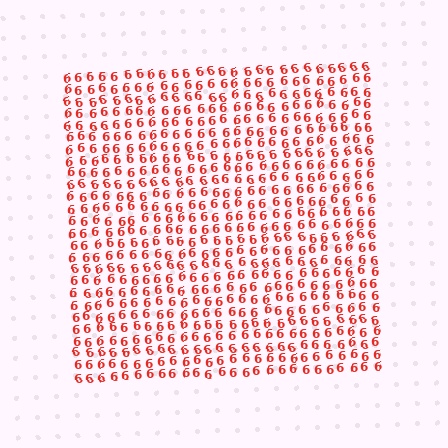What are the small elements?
The small elements are digit 6's.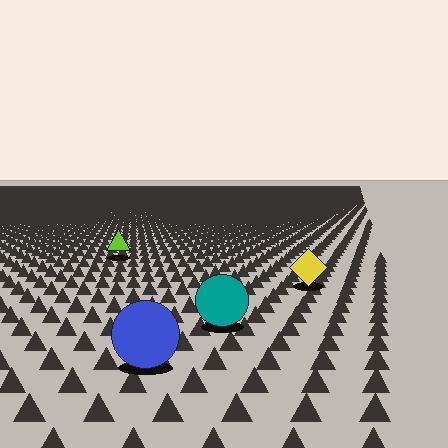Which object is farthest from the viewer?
The lime triangle is farthest from the viewer. It appears smaller and the ground texture around it is denser.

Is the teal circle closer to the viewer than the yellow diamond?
Yes. The teal circle is closer — you can tell from the texture gradient: the ground texture is coarser near it.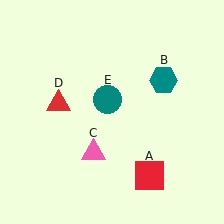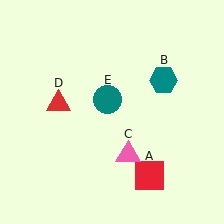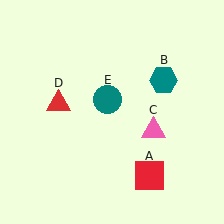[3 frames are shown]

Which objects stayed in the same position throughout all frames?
Red square (object A) and teal hexagon (object B) and red triangle (object D) and teal circle (object E) remained stationary.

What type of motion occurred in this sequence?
The pink triangle (object C) rotated counterclockwise around the center of the scene.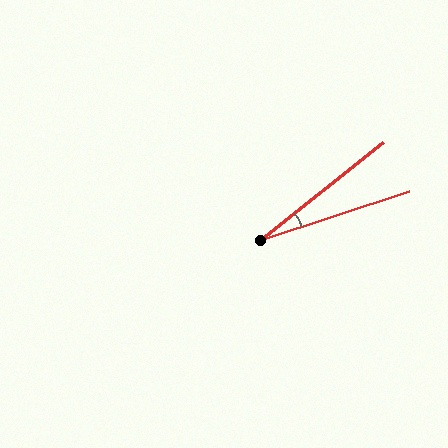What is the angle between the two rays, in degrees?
Approximately 20 degrees.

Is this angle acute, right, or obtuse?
It is acute.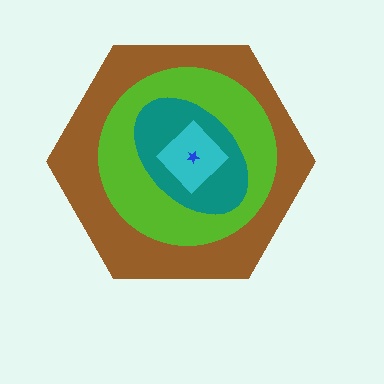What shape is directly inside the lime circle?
The teal ellipse.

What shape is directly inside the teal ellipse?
The cyan diamond.